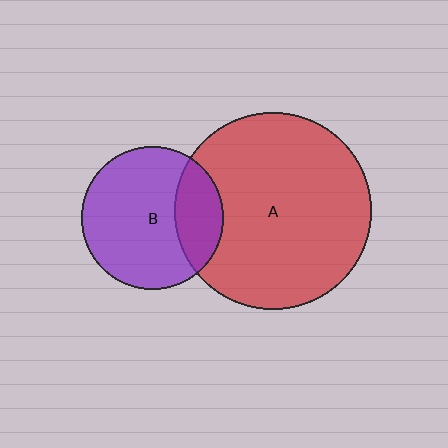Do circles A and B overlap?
Yes.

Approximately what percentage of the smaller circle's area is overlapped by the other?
Approximately 25%.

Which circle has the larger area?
Circle A (red).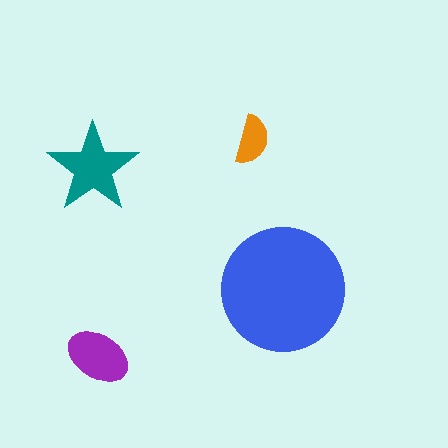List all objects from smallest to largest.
The orange semicircle, the purple ellipse, the teal star, the blue circle.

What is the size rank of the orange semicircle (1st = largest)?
4th.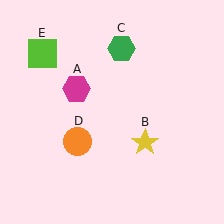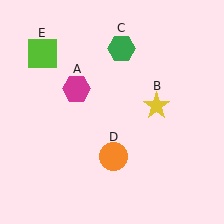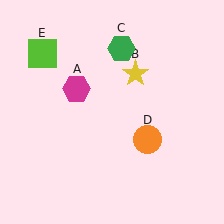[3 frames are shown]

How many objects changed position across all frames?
2 objects changed position: yellow star (object B), orange circle (object D).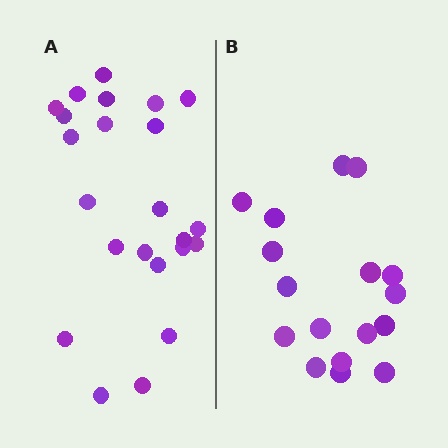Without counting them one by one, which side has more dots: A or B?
Region A (the left region) has more dots.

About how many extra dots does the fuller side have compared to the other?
Region A has about 6 more dots than region B.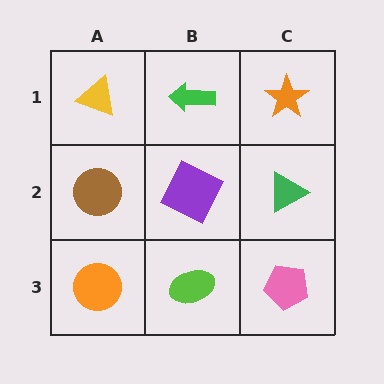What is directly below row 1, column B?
A purple square.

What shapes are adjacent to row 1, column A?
A brown circle (row 2, column A), a green arrow (row 1, column B).